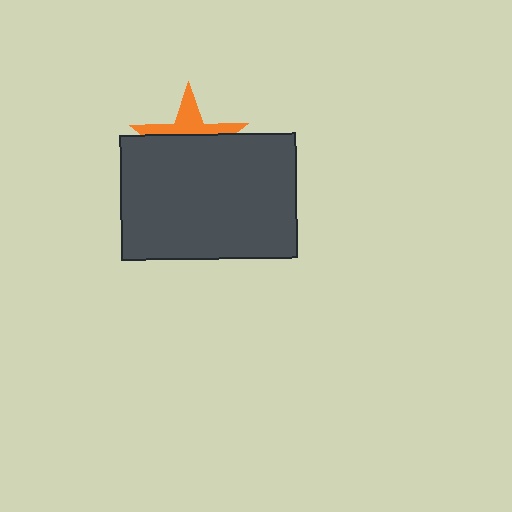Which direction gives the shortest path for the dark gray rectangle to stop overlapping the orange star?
Moving down gives the shortest separation.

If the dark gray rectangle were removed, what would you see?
You would see the complete orange star.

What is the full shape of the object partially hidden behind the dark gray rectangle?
The partially hidden object is an orange star.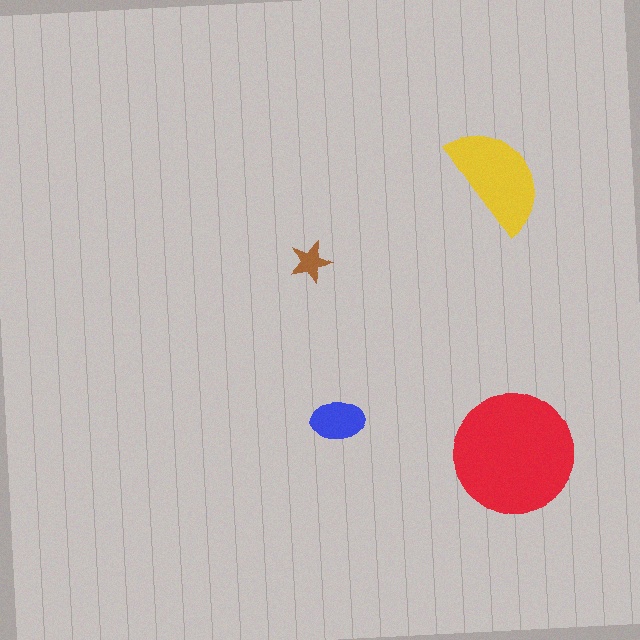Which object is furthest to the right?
The yellow semicircle is rightmost.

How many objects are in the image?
There are 4 objects in the image.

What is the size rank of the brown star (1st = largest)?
4th.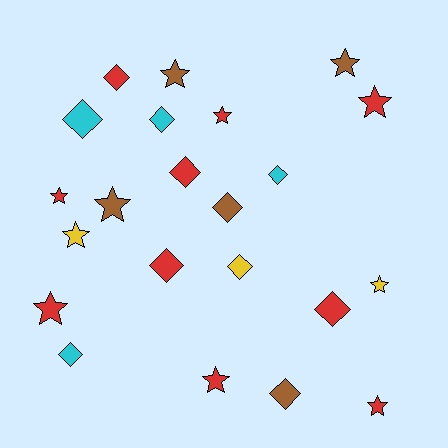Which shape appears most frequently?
Diamond, with 11 objects.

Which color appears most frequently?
Red, with 10 objects.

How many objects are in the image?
There are 22 objects.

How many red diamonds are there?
There are 4 red diamonds.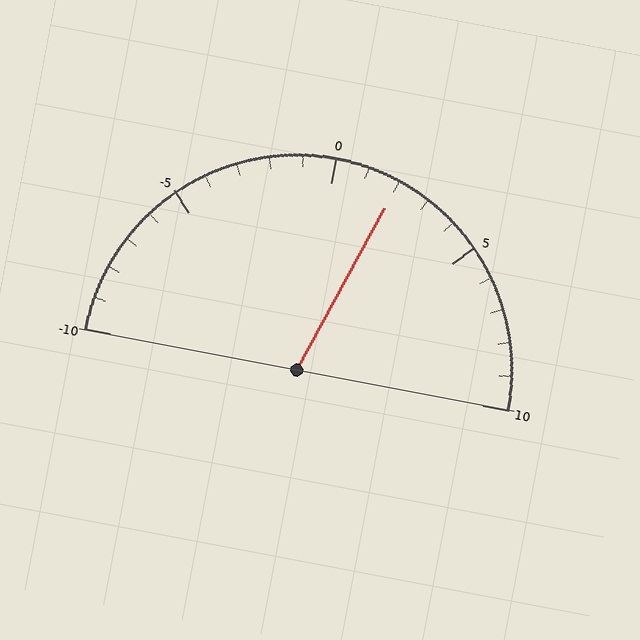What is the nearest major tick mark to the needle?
The nearest major tick mark is 0.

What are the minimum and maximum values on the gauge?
The gauge ranges from -10 to 10.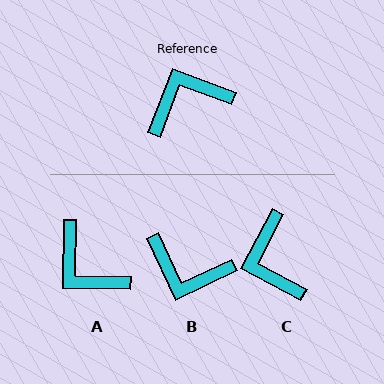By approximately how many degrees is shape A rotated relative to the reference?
Approximately 110 degrees counter-clockwise.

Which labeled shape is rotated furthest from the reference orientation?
B, about 136 degrees away.